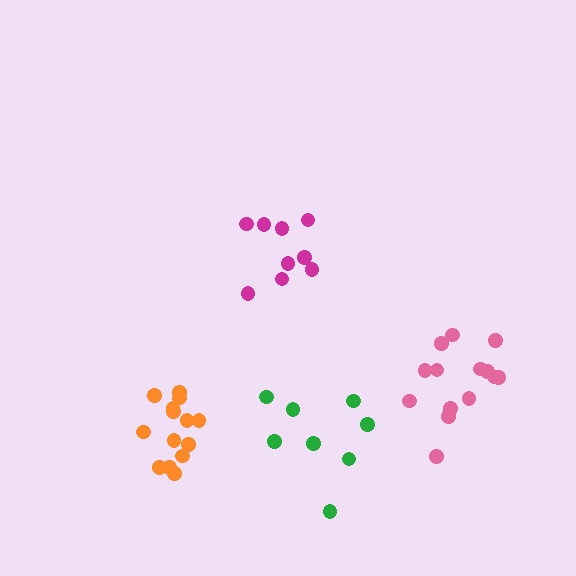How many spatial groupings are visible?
There are 4 spatial groupings.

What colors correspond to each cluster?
The clusters are colored: magenta, orange, pink, green.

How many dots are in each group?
Group 1: 9 dots, Group 2: 14 dots, Group 3: 14 dots, Group 4: 8 dots (45 total).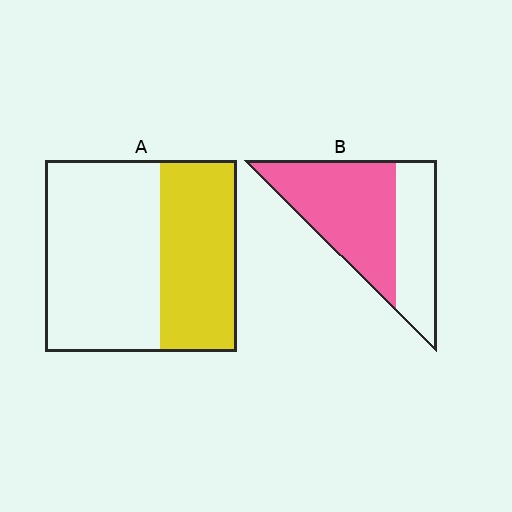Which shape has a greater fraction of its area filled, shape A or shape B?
Shape B.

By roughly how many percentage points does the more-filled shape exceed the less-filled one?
By roughly 20 percentage points (B over A).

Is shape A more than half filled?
No.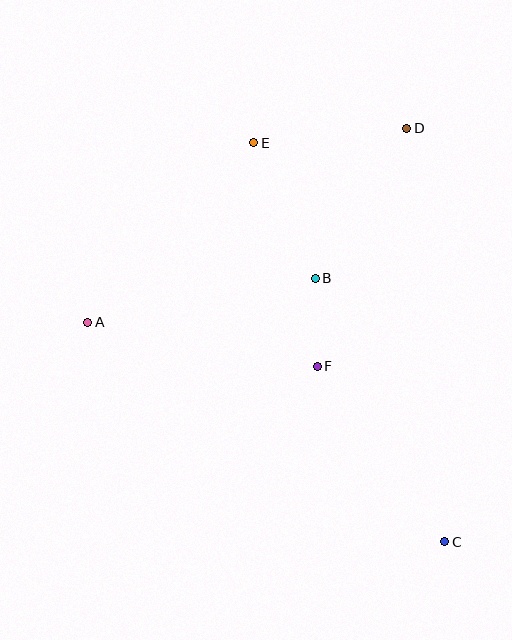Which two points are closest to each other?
Points B and F are closest to each other.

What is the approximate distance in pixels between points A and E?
The distance between A and E is approximately 244 pixels.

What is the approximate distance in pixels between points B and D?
The distance between B and D is approximately 176 pixels.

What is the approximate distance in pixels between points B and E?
The distance between B and E is approximately 149 pixels.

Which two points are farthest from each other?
Points C and E are farthest from each other.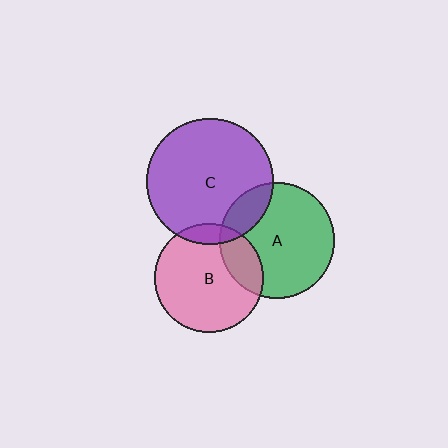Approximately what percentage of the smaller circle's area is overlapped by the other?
Approximately 20%.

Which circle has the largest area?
Circle C (purple).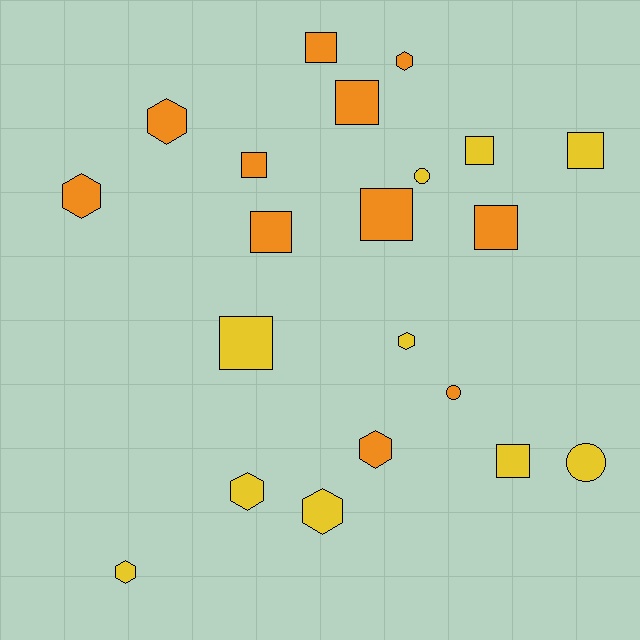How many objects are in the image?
There are 21 objects.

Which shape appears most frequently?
Square, with 10 objects.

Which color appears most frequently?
Orange, with 11 objects.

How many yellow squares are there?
There are 4 yellow squares.